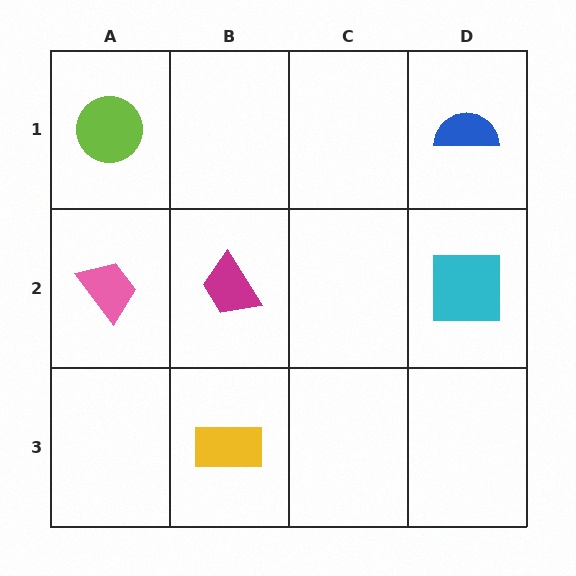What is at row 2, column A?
A pink trapezoid.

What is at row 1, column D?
A blue semicircle.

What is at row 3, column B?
A yellow rectangle.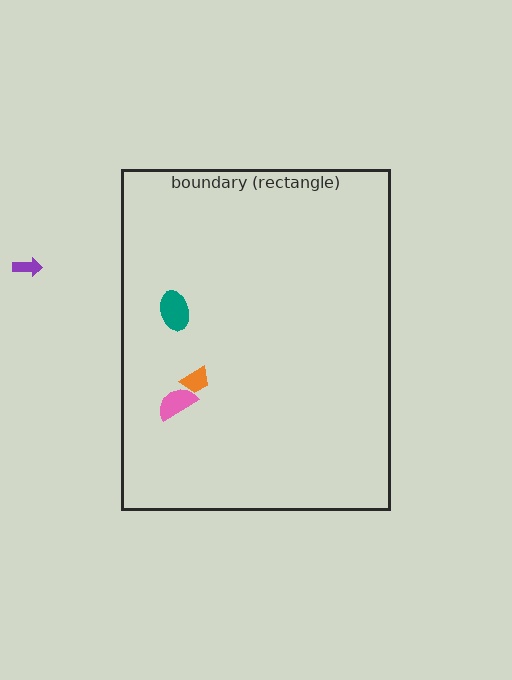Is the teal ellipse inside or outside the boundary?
Inside.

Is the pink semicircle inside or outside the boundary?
Inside.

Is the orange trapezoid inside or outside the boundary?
Inside.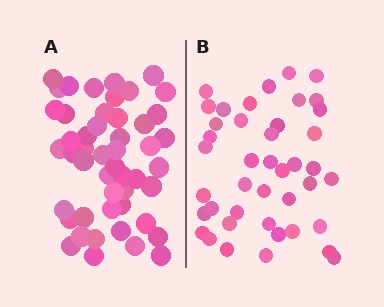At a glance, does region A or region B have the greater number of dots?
Region A (the left region) has more dots.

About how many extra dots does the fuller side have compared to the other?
Region A has roughly 8 or so more dots than region B.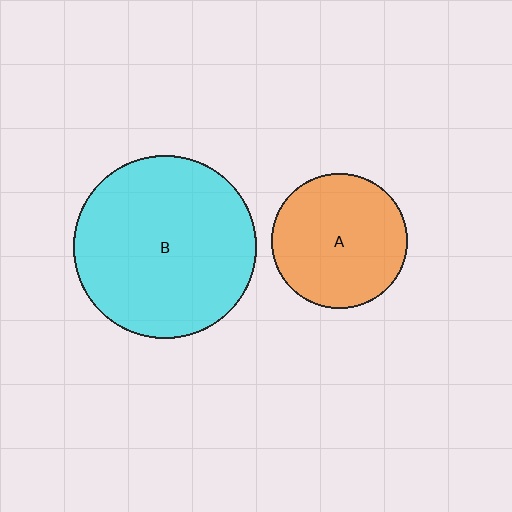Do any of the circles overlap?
No, none of the circles overlap.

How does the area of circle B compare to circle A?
Approximately 1.8 times.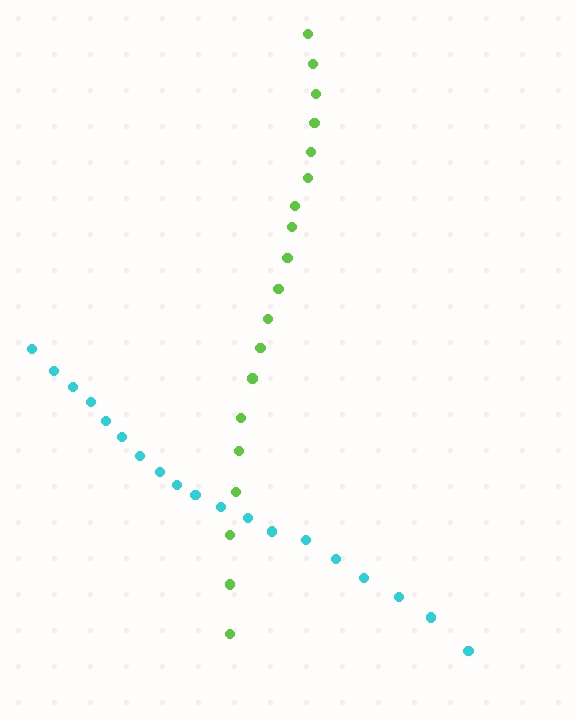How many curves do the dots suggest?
There are 2 distinct paths.